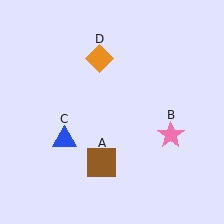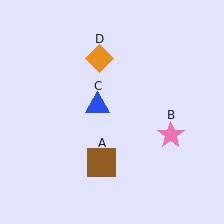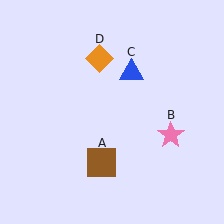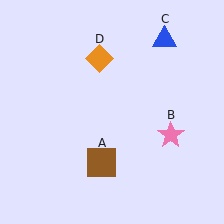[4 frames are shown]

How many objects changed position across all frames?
1 object changed position: blue triangle (object C).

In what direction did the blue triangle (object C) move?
The blue triangle (object C) moved up and to the right.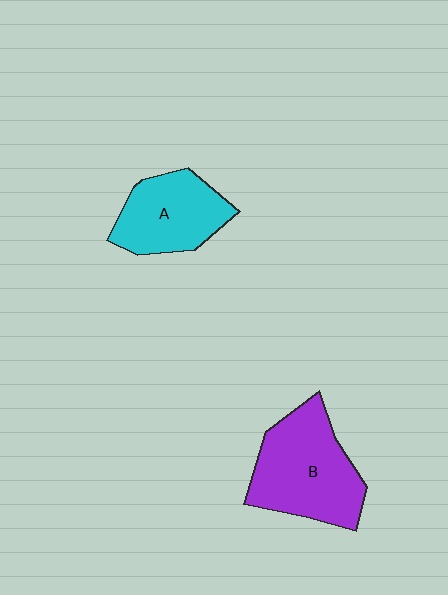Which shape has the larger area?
Shape B (purple).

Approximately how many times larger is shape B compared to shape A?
Approximately 1.3 times.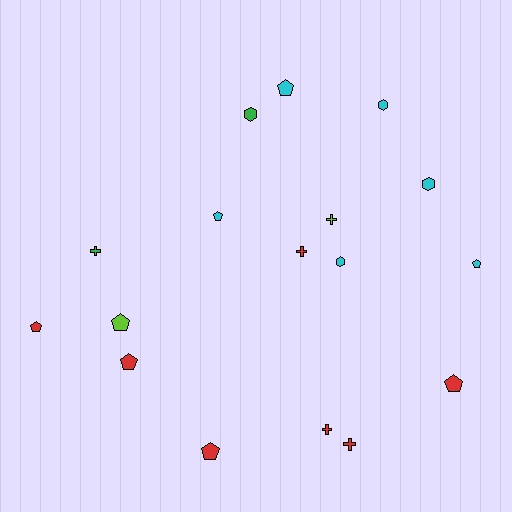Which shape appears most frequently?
Pentagon, with 8 objects.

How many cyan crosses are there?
There are no cyan crosses.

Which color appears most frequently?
Red, with 7 objects.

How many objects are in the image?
There are 17 objects.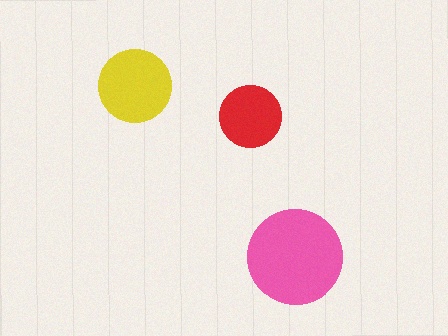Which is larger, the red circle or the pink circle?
The pink one.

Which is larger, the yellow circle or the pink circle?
The pink one.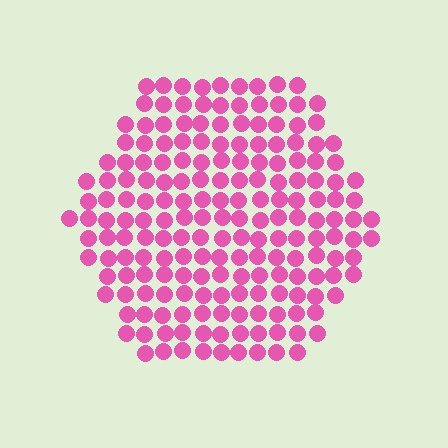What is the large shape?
The large shape is a hexagon.